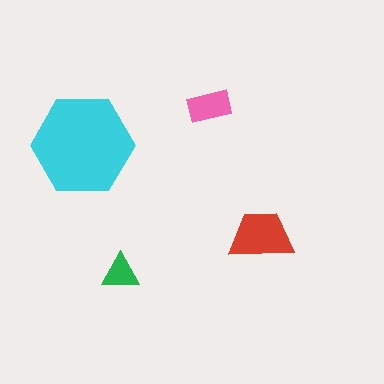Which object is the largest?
The cyan hexagon.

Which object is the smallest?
The green triangle.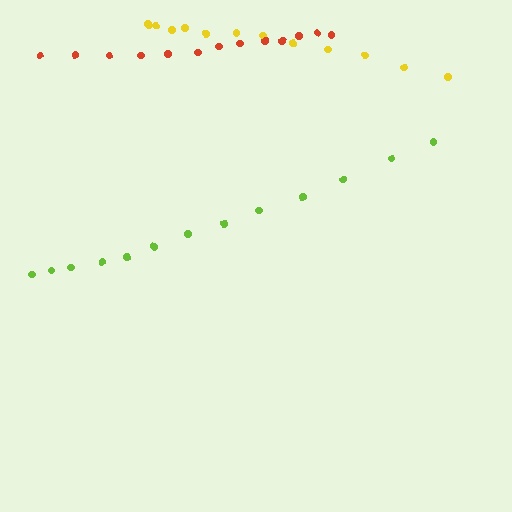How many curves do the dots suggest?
There are 3 distinct paths.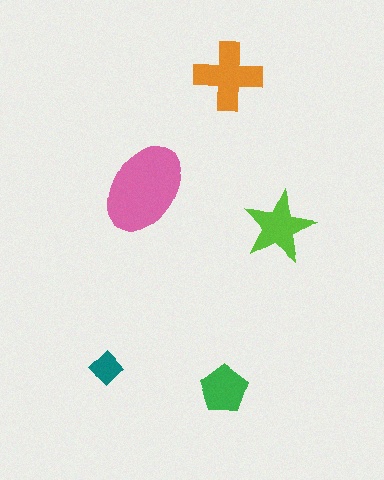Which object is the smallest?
The teal diamond.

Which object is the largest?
The pink ellipse.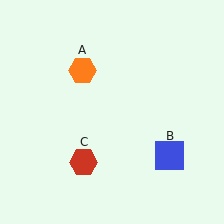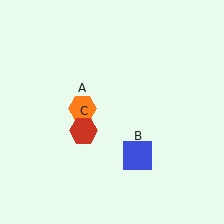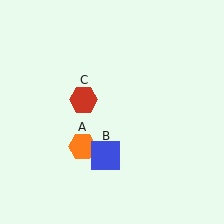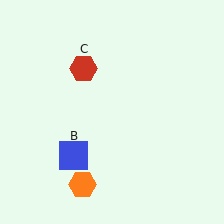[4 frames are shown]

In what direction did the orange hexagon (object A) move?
The orange hexagon (object A) moved down.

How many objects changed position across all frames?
3 objects changed position: orange hexagon (object A), blue square (object B), red hexagon (object C).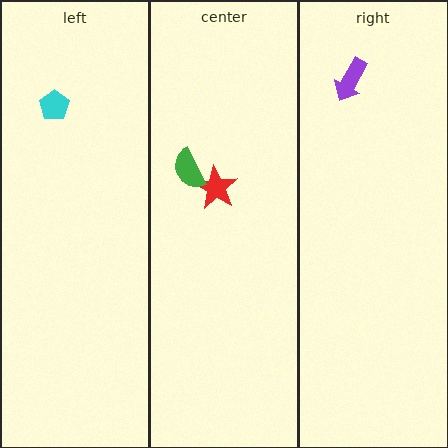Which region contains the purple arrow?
The right region.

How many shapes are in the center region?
2.